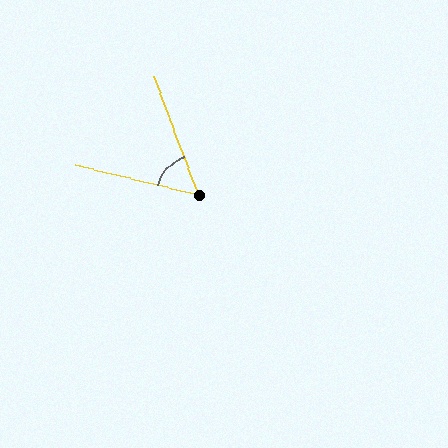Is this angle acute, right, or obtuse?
It is acute.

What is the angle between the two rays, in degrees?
Approximately 55 degrees.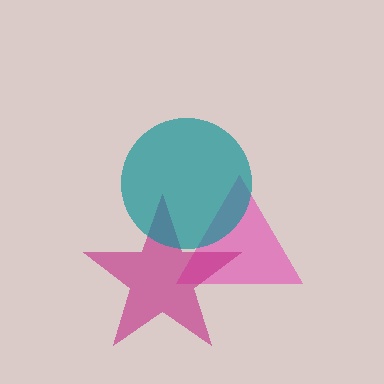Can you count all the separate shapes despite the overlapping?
Yes, there are 3 separate shapes.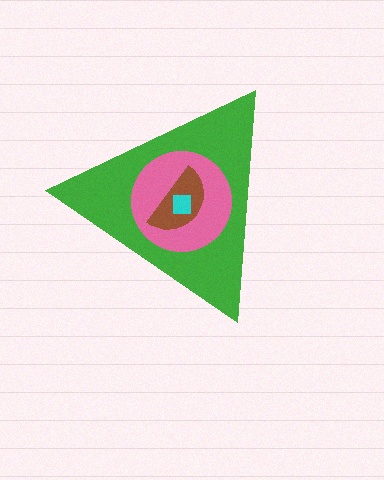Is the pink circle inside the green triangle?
Yes.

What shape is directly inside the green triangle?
The pink circle.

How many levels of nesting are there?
4.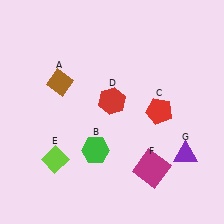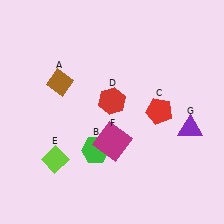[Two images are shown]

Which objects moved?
The objects that moved are: the magenta square (F), the purple triangle (G).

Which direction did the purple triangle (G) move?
The purple triangle (G) moved up.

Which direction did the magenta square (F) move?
The magenta square (F) moved left.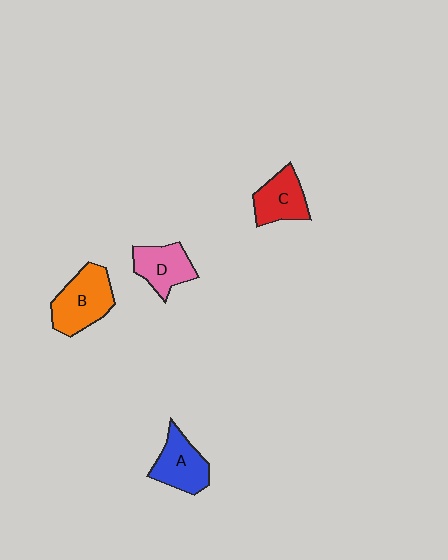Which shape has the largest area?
Shape B (orange).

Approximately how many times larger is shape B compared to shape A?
Approximately 1.2 times.